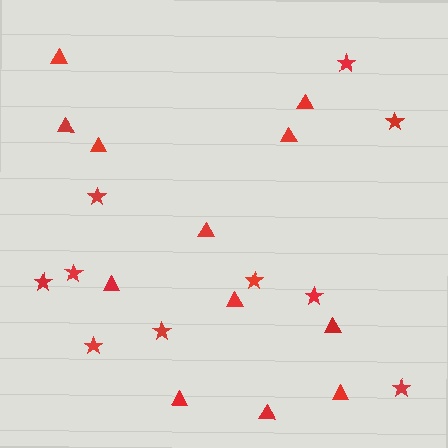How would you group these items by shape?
There are 2 groups: one group of triangles (12) and one group of stars (10).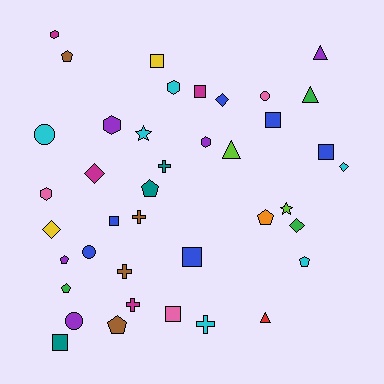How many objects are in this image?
There are 40 objects.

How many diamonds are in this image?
There are 5 diamonds.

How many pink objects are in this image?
There are 3 pink objects.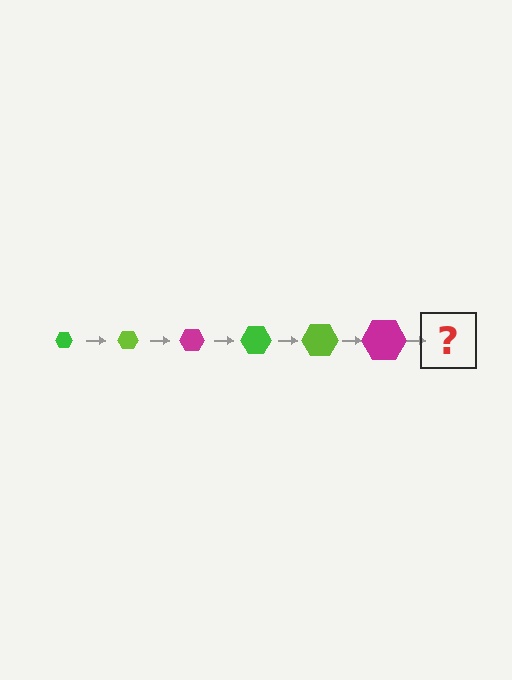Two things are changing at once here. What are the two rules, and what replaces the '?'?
The two rules are that the hexagon grows larger each step and the color cycles through green, lime, and magenta. The '?' should be a green hexagon, larger than the previous one.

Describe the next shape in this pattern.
It should be a green hexagon, larger than the previous one.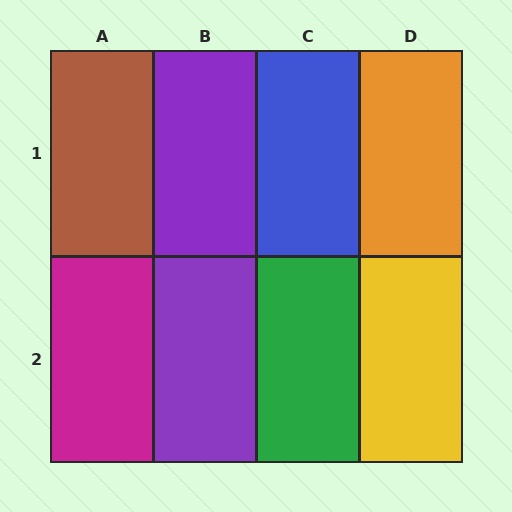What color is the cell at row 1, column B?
Purple.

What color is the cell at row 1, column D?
Orange.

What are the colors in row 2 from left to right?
Magenta, purple, green, yellow.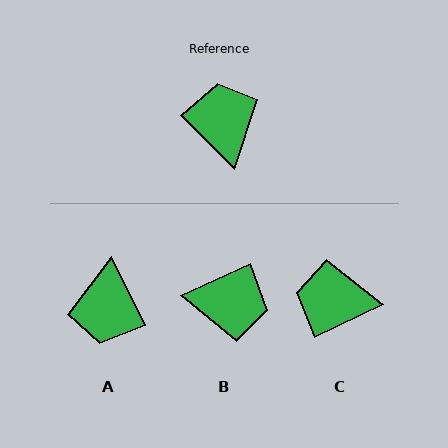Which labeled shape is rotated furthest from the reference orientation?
A, about 160 degrees away.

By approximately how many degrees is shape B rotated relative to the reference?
Approximately 111 degrees clockwise.